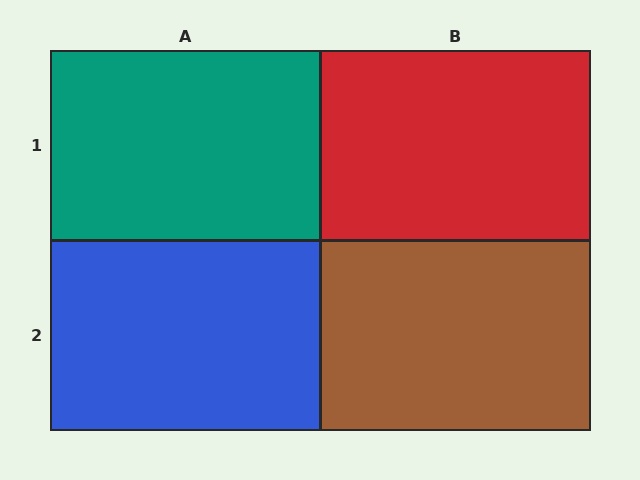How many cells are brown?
1 cell is brown.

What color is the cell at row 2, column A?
Blue.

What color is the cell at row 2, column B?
Brown.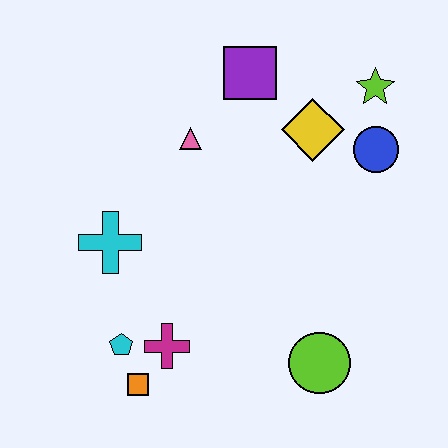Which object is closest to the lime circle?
The magenta cross is closest to the lime circle.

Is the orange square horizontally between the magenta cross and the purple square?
No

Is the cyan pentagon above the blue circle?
No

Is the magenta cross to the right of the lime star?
No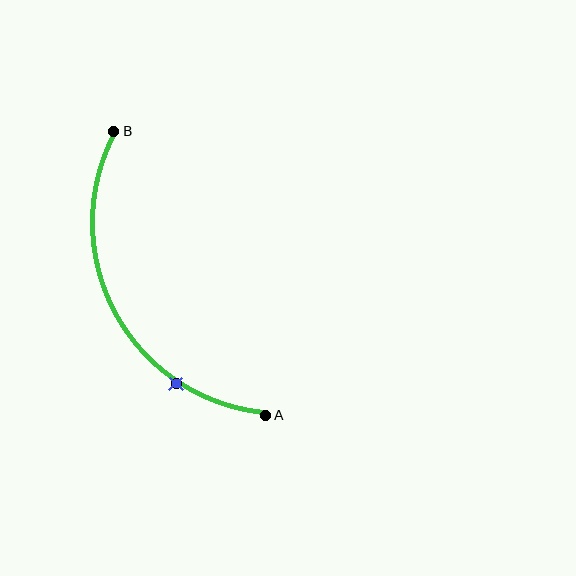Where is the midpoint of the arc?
The arc midpoint is the point on the curve farthest from the straight line joining A and B. It sits to the left of that line.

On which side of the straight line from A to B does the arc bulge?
The arc bulges to the left of the straight line connecting A and B.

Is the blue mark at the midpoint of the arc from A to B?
No. The blue mark lies on the arc but is closer to endpoint A. The arc midpoint would be at the point on the curve equidistant along the arc from both A and B.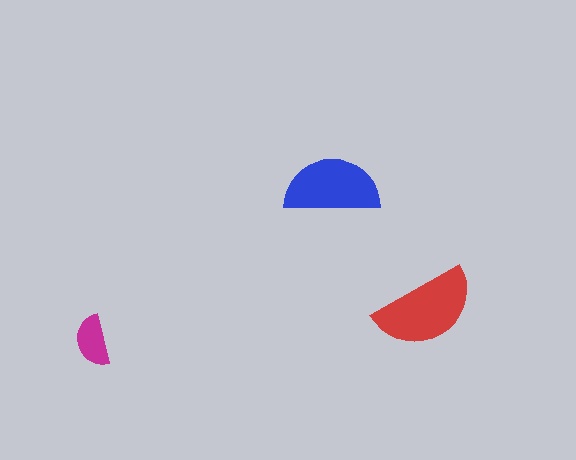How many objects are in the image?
There are 3 objects in the image.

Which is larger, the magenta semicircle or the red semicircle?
The red one.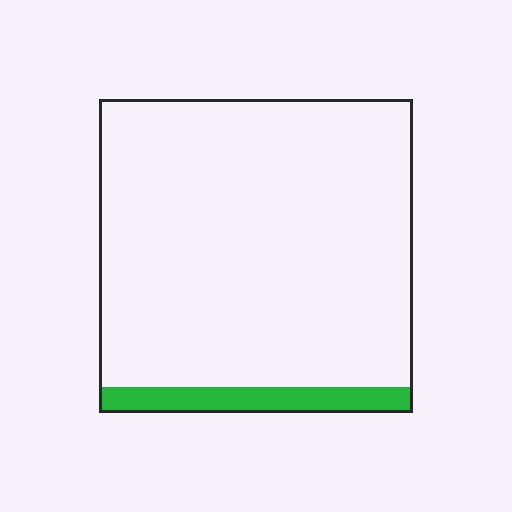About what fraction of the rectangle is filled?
About one tenth (1/10).